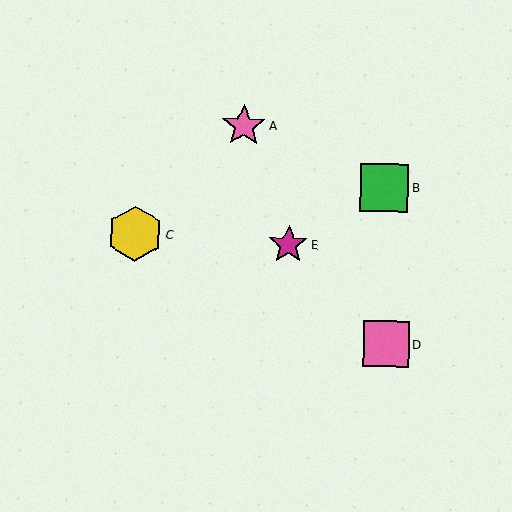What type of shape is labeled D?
Shape D is a pink square.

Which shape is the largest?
The yellow hexagon (labeled C) is the largest.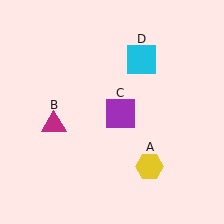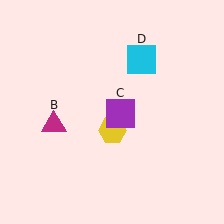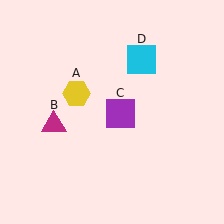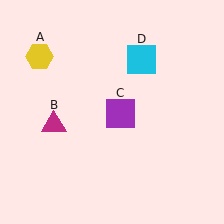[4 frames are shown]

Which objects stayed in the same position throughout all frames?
Magenta triangle (object B) and purple square (object C) and cyan square (object D) remained stationary.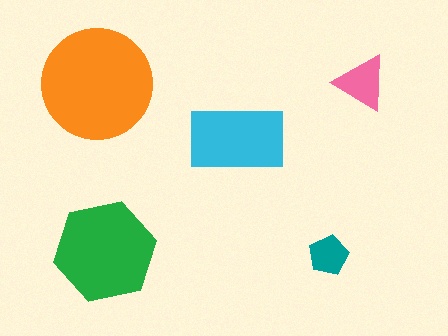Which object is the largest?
The orange circle.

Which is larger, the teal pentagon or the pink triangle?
The pink triangle.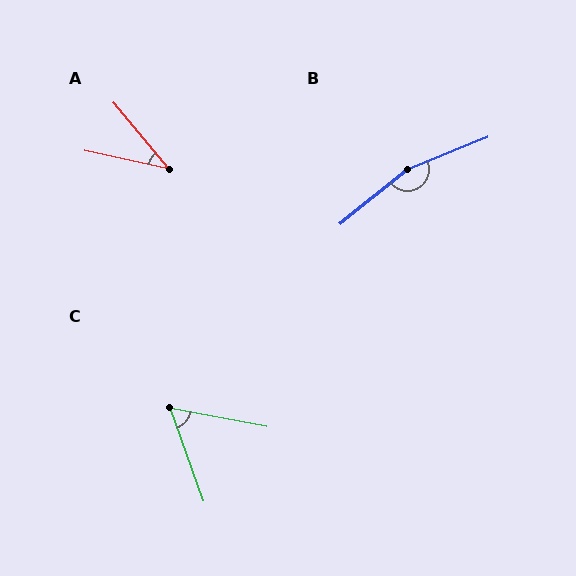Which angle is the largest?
B, at approximately 163 degrees.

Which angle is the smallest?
A, at approximately 38 degrees.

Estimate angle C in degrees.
Approximately 60 degrees.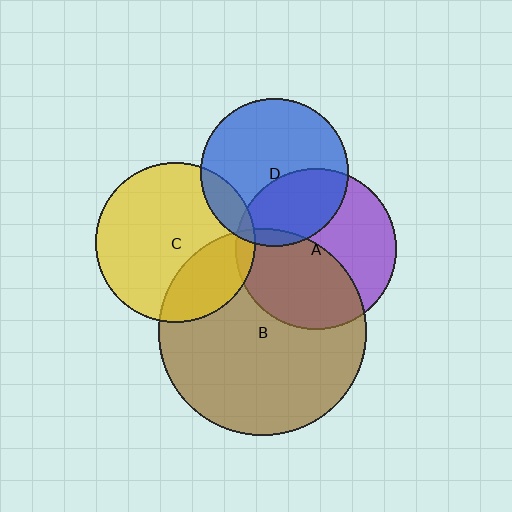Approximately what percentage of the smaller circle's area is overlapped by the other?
Approximately 45%.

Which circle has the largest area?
Circle B (brown).